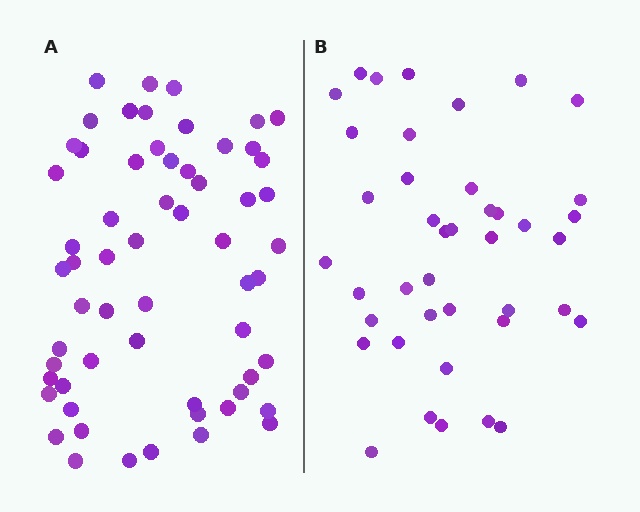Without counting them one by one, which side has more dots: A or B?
Region A (the left region) has more dots.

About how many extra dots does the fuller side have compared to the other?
Region A has approximately 20 more dots than region B.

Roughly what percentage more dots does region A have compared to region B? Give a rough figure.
About 45% more.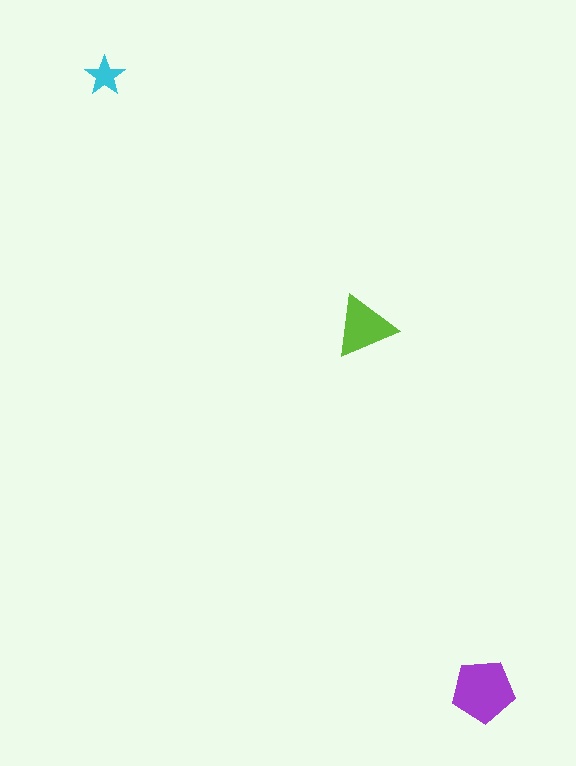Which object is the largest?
The purple pentagon.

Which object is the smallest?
The cyan star.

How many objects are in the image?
There are 3 objects in the image.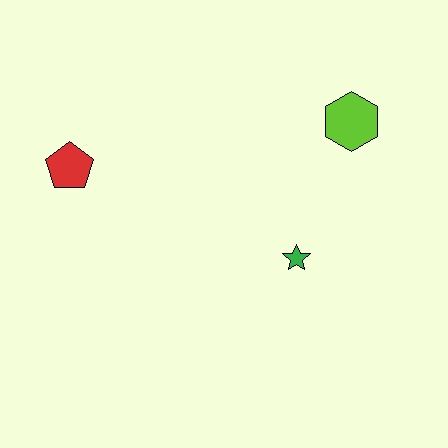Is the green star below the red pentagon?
Yes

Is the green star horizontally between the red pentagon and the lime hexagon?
Yes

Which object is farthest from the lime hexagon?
The red pentagon is farthest from the lime hexagon.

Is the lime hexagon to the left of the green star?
No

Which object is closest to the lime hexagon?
The green star is closest to the lime hexagon.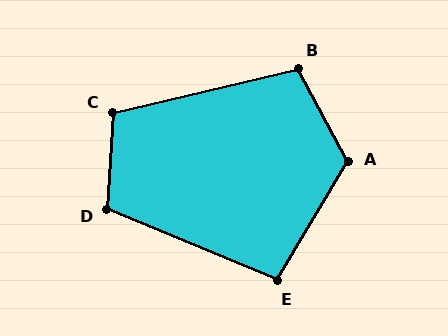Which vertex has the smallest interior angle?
E, at approximately 98 degrees.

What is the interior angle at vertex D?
Approximately 109 degrees (obtuse).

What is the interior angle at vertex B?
Approximately 105 degrees (obtuse).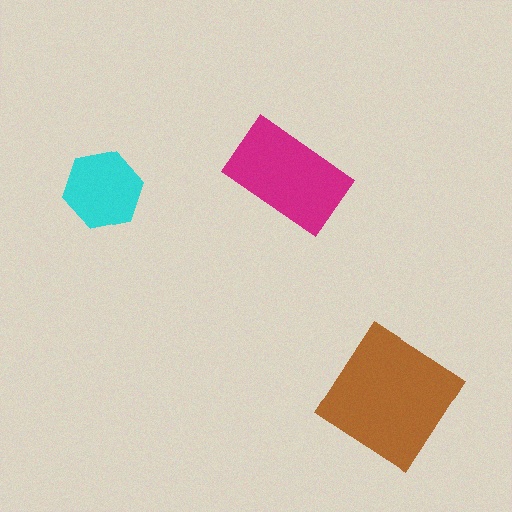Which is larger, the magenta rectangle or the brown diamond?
The brown diamond.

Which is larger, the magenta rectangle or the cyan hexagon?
The magenta rectangle.